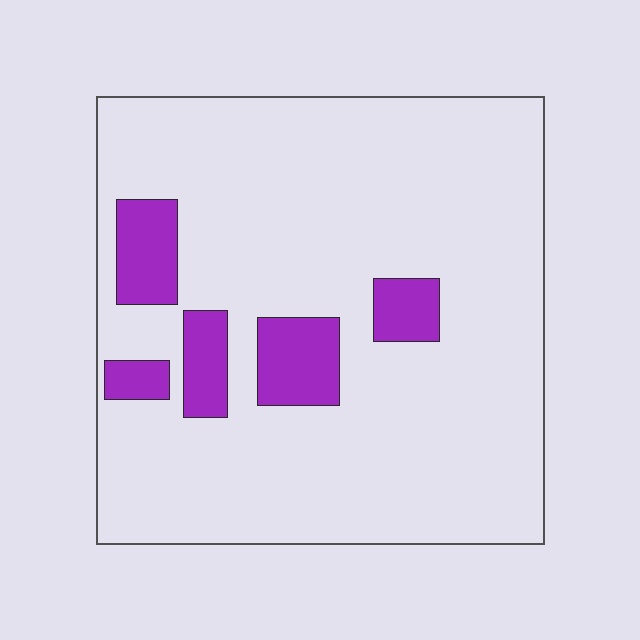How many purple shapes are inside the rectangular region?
5.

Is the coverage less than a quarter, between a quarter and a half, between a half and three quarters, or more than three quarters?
Less than a quarter.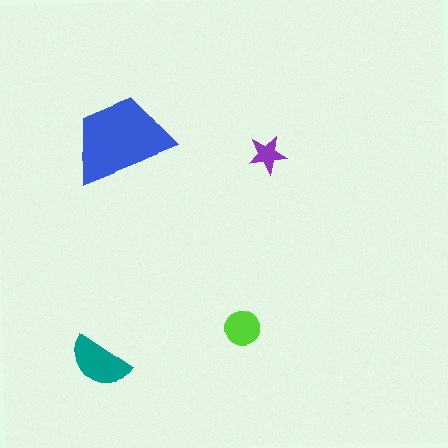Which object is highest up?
The blue trapezoid is topmost.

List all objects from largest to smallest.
The blue trapezoid, the teal semicircle, the lime circle, the purple star.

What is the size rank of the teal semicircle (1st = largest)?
2nd.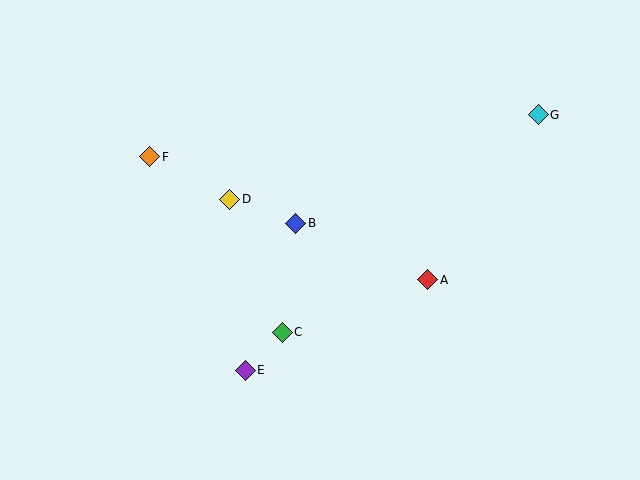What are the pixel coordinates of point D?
Point D is at (230, 200).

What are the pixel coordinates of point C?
Point C is at (282, 332).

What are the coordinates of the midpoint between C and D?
The midpoint between C and D is at (256, 266).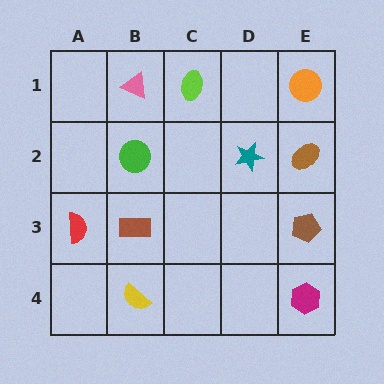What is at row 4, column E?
A magenta hexagon.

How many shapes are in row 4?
2 shapes.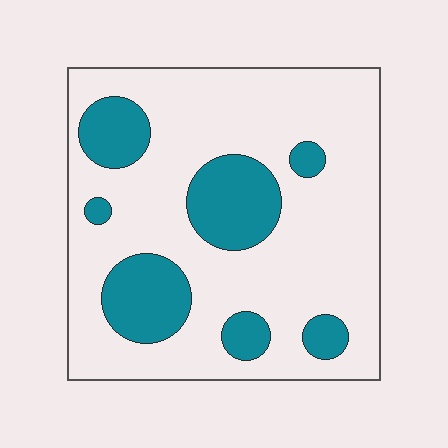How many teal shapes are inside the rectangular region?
7.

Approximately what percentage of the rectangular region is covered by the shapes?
Approximately 25%.